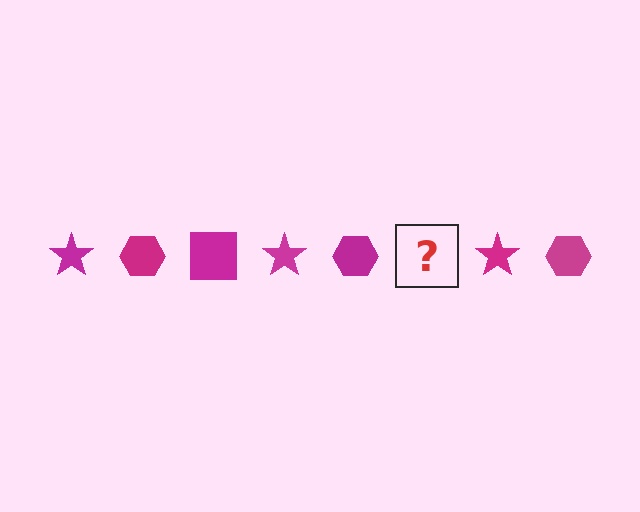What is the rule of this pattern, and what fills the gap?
The rule is that the pattern cycles through star, hexagon, square shapes in magenta. The gap should be filled with a magenta square.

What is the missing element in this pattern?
The missing element is a magenta square.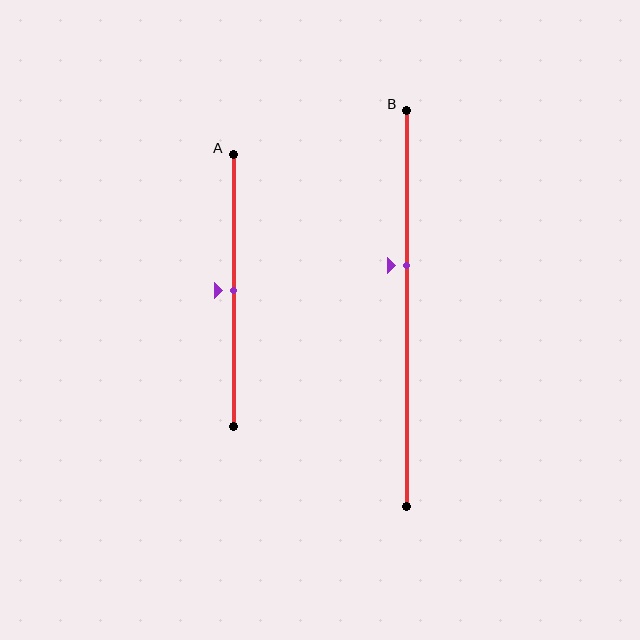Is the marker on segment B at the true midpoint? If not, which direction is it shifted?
No, the marker on segment B is shifted upward by about 11% of the segment length.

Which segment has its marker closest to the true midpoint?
Segment A has its marker closest to the true midpoint.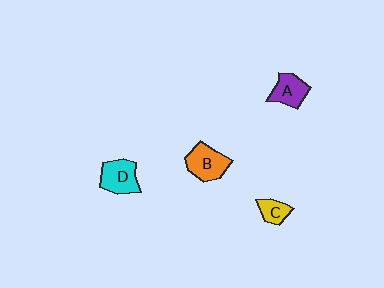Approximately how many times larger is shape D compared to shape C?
Approximately 1.8 times.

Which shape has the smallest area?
Shape C (yellow).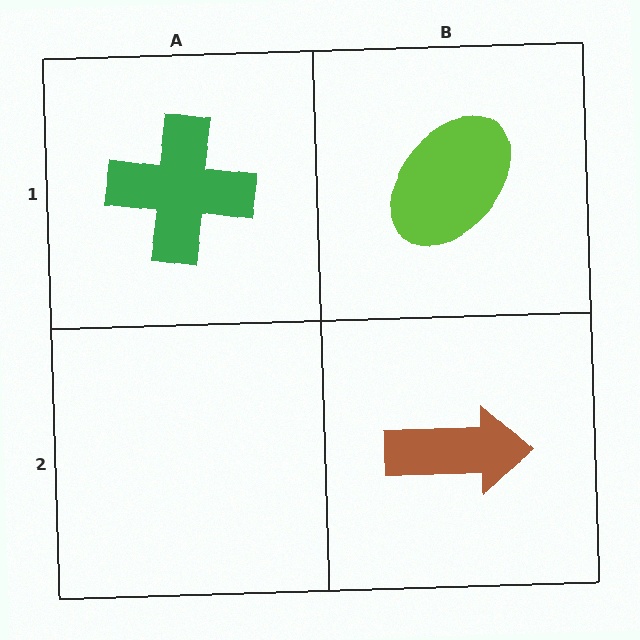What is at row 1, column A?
A green cross.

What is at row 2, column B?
A brown arrow.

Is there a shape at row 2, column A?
No, that cell is empty.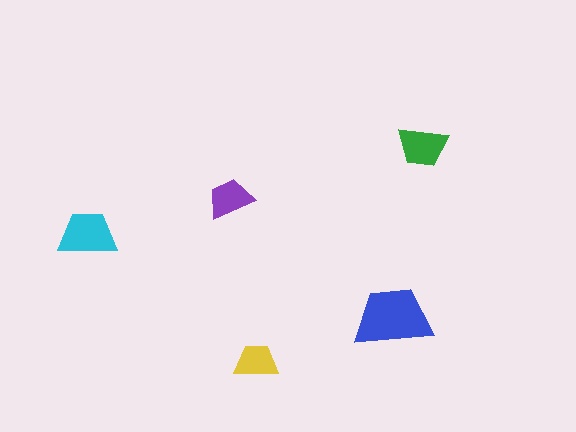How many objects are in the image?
There are 5 objects in the image.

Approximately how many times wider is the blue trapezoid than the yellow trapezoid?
About 2 times wider.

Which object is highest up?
The green trapezoid is topmost.